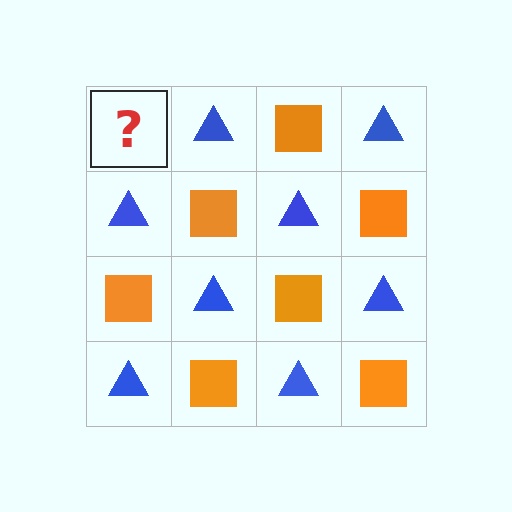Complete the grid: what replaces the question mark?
The question mark should be replaced with an orange square.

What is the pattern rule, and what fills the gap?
The rule is that it alternates orange square and blue triangle in a checkerboard pattern. The gap should be filled with an orange square.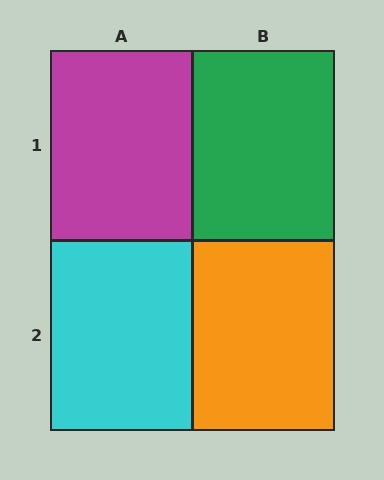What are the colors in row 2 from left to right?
Cyan, orange.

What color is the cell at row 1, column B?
Green.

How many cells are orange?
1 cell is orange.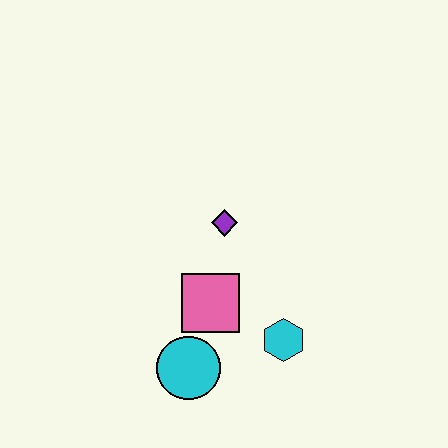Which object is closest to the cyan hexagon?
The pink square is closest to the cyan hexagon.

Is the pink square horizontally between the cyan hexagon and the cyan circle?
Yes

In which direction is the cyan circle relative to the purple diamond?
The cyan circle is below the purple diamond.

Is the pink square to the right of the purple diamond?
No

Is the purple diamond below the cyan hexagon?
No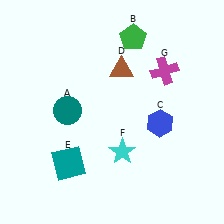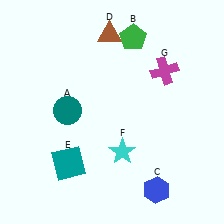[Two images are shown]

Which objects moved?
The objects that moved are: the blue hexagon (C), the brown triangle (D).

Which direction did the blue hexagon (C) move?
The blue hexagon (C) moved down.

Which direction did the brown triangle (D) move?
The brown triangle (D) moved up.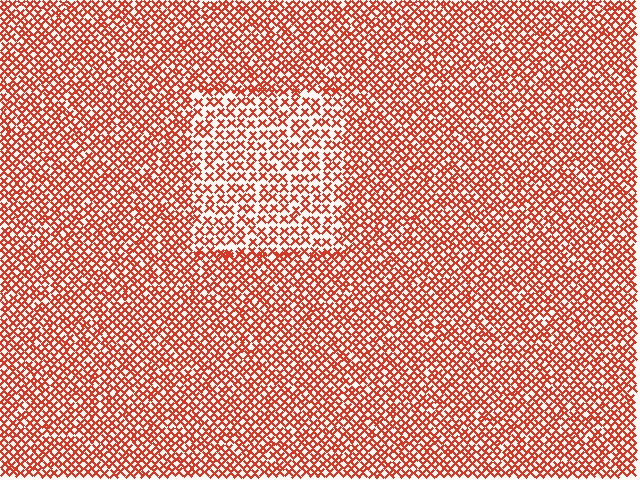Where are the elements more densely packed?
The elements are more densely packed outside the rectangle boundary.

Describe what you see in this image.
The image contains small red elements arranged at two different densities. A rectangle-shaped region is visible where the elements are less densely packed than the surrounding area.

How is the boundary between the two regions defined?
The boundary is defined by a change in element density (approximately 1.6x ratio). All elements are the same color, size, and shape.